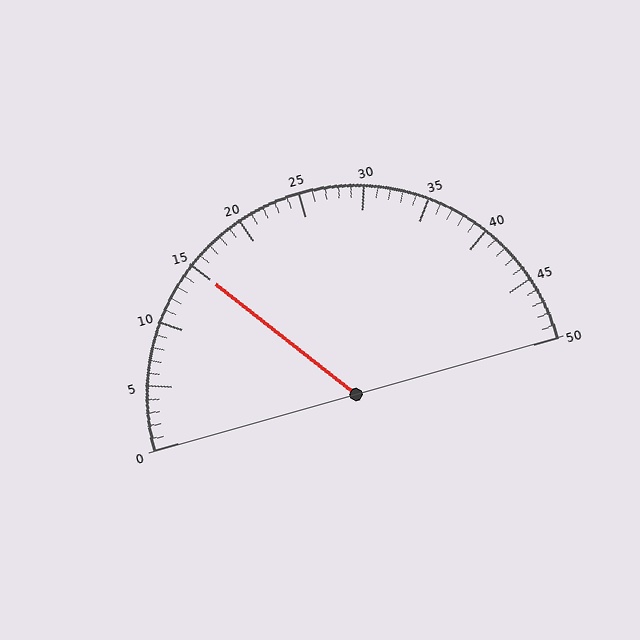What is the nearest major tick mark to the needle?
The nearest major tick mark is 15.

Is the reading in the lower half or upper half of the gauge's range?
The reading is in the lower half of the range (0 to 50).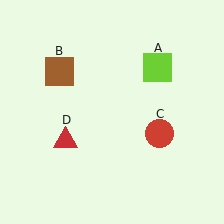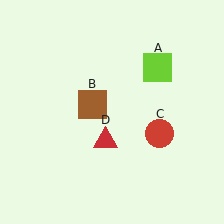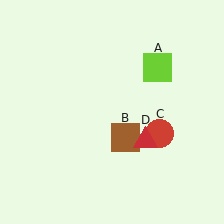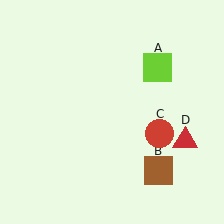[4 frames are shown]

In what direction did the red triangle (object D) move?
The red triangle (object D) moved right.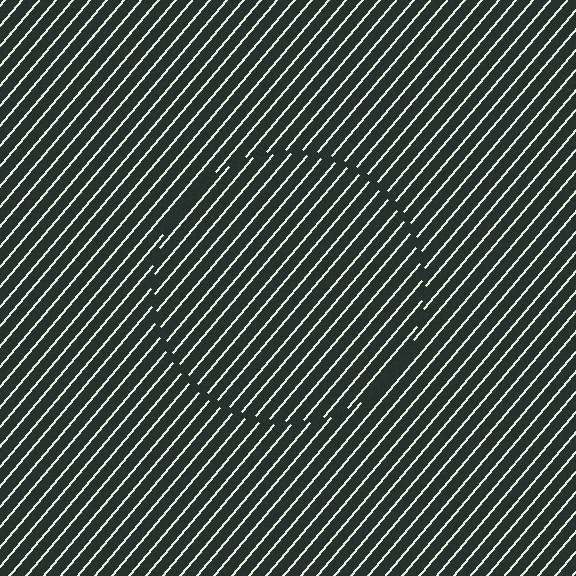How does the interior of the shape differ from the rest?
The interior of the shape contains the same grating, shifted by half a period — the contour is defined by the phase discontinuity where line-ends from the inner and outer gratings abut.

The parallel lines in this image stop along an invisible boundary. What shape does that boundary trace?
An illusory circle. The interior of the shape contains the same grating, shifted by half a period — the contour is defined by the phase discontinuity where line-ends from the inner and outer gratings abut.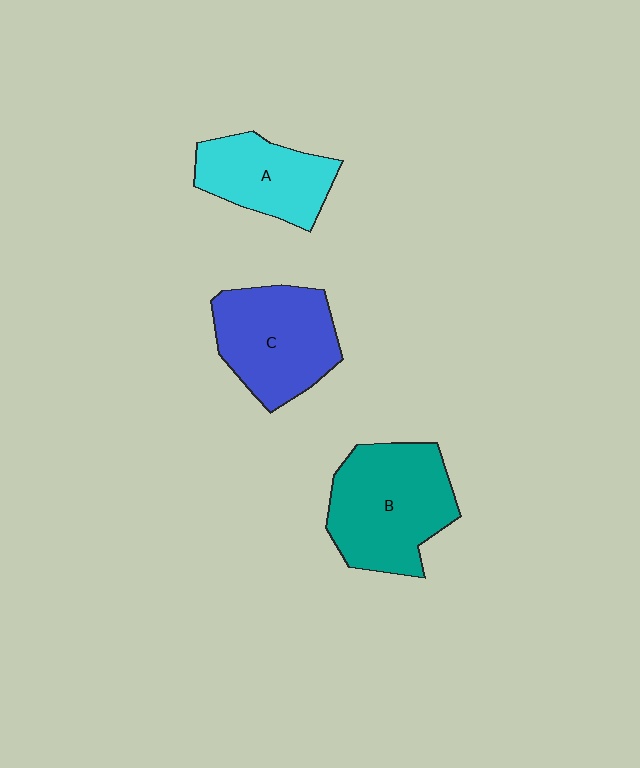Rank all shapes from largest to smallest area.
From largest to smallest: B (teal), C (blue), A (cyan).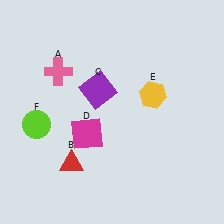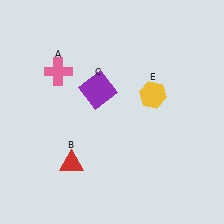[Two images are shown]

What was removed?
The lime circle (F), the magenta square (D) were removed in Image 2.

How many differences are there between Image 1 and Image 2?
There are 2 differences between the two images.